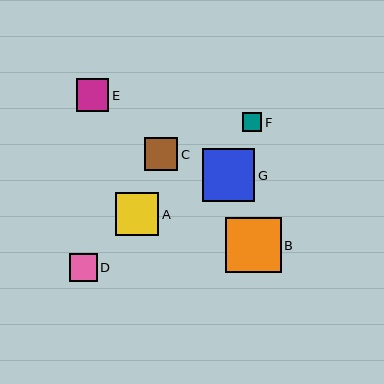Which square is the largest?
Square B is the largest with a size of approximately 55 pixels.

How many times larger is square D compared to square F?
Square D is approximately 1.4 times the size of square F.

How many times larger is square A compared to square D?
Square A is approximately 1.5 times the size of square D.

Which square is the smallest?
Square F is the smallest with a size of approximately 20 pixels.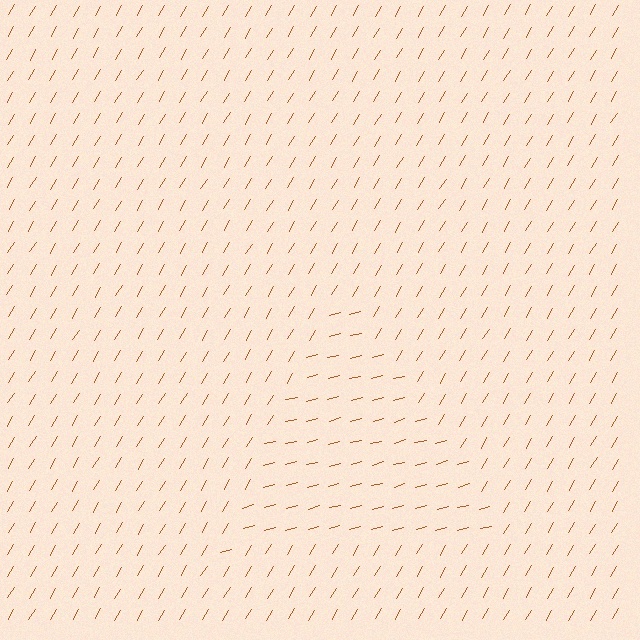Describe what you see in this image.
The image is filled with small brown line segments. A triangle region in the image has lines oriented differently from the surrounding lines, creating a visible texture boundary.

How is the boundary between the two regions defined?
The boundary is defined purely by a change in line orientation (approximately 45 degrees difference). All lines are the same color and thickness.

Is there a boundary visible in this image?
Yes, there is a texture boundary formed by a change in line orientation.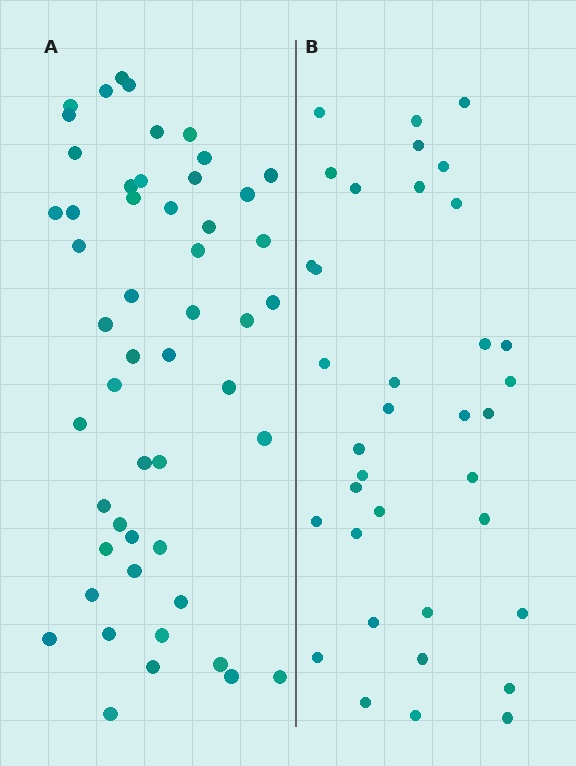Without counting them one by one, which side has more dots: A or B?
Region A (the left region) has more dots.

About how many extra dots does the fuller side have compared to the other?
Region A has approximately 15 more dots than region B.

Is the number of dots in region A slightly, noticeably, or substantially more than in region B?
Region A has noticeably more, but not dramatically so. The ratio is roughly 1.4 to 1.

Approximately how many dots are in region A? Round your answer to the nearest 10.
About 50 dots. (The exact count is 51, which rounds to 50.)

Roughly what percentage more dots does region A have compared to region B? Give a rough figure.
About 40% more.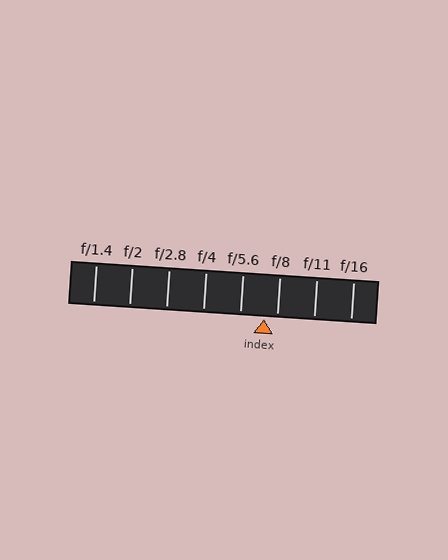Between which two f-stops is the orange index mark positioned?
The index mark is between f/5.6 and f/8.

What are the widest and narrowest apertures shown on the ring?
The widest aperture shown is f/1.4 and the narrowest is f/16.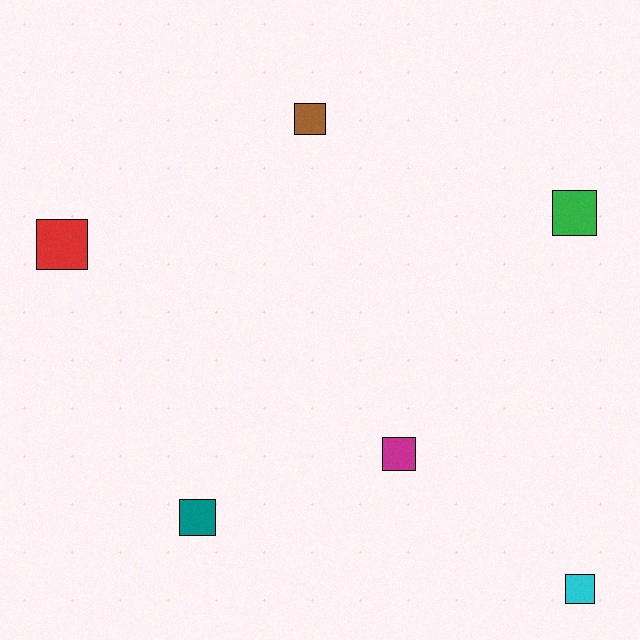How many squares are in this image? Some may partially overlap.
There are 6 squares.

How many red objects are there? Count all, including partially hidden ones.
There is 1 red object.